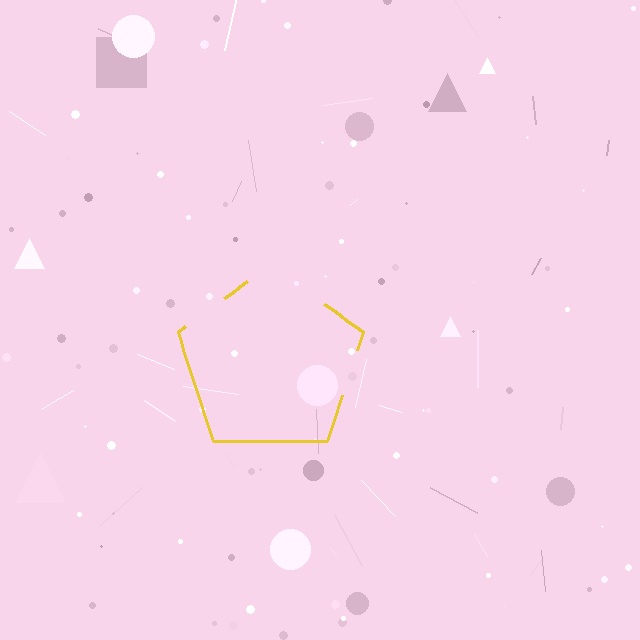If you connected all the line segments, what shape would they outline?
They would outline a pentagon.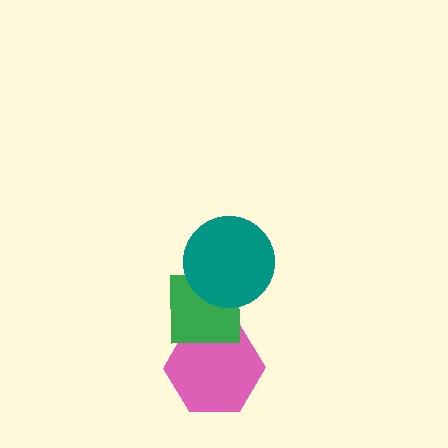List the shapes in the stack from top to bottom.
From top to bottom: the teal circle, the green square, the pink hexagon.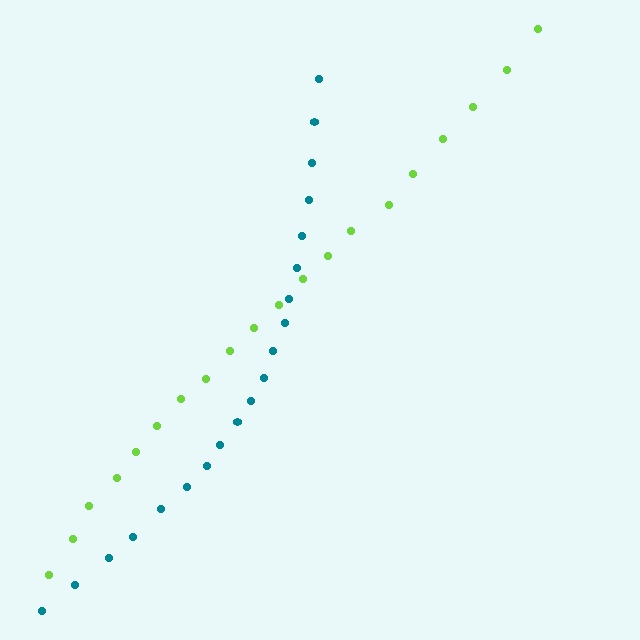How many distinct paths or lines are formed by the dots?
There are 2 distinct paths.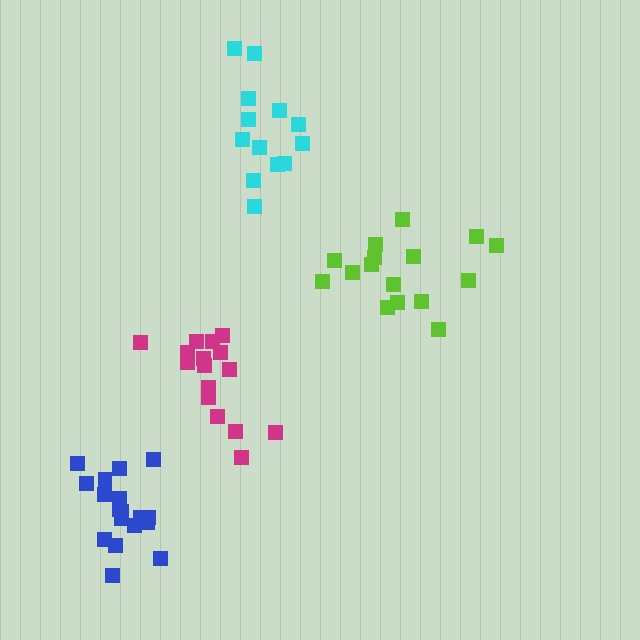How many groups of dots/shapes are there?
There are 4 groups.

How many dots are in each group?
Group 1: 18 dots, Group 2: 13 dots, Group 3: 16 dots, Group 4: 16 dots (63 total).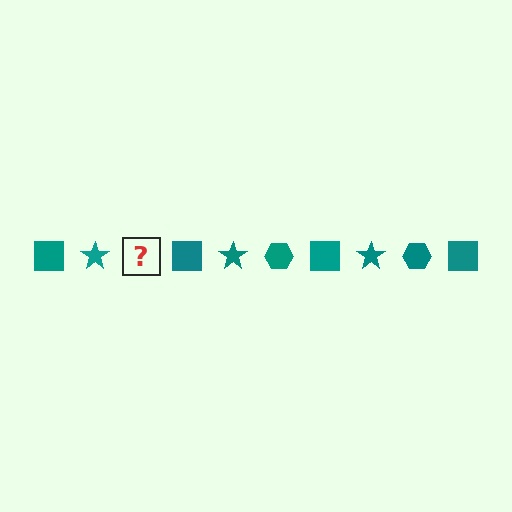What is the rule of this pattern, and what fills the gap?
The rule is that the pattern cycles through square, star, hexagon shapes in teal. The gap should be filled with a teal hexagon.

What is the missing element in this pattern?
The missing element is a teal hexagon.